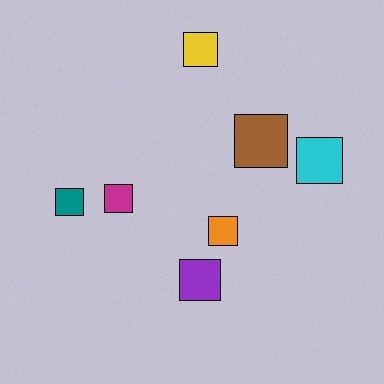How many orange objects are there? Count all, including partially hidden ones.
There is 1 orange object.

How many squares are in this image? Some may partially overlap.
There are 7 squares.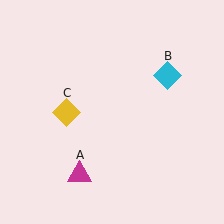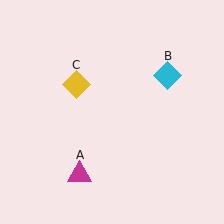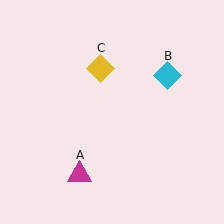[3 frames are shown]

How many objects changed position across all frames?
1 object changed position: yellow diamond (object C).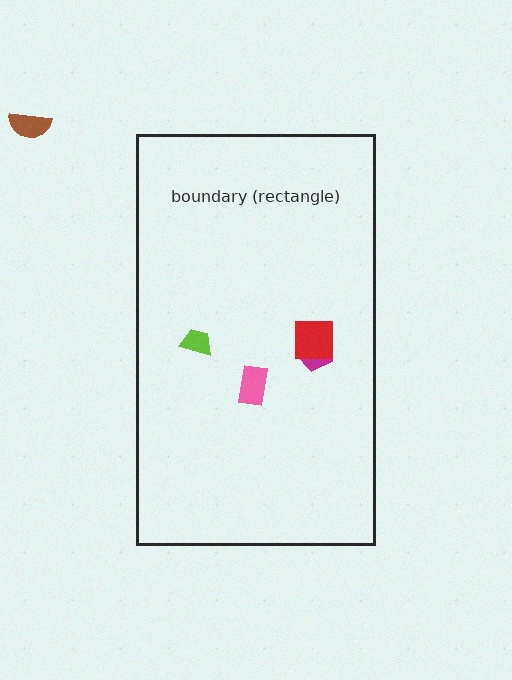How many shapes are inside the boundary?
4 inside, 1 outside.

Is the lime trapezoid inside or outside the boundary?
Inside.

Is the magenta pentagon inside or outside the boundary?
Inside.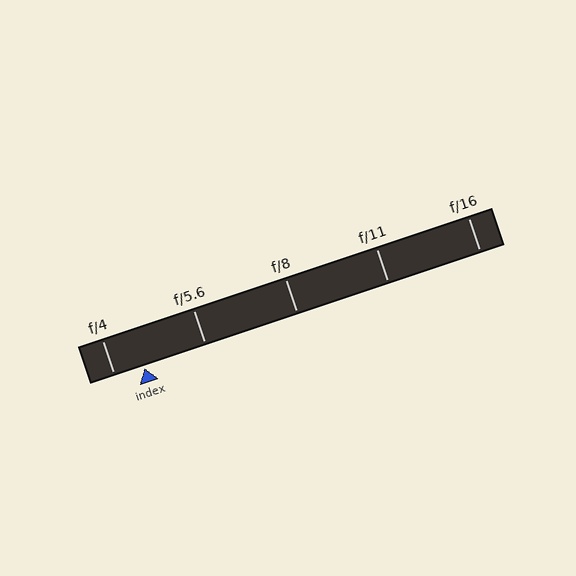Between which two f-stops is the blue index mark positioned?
The index mark is between f/4 and f/5.6.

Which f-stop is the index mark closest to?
The index mark is closest to f/4.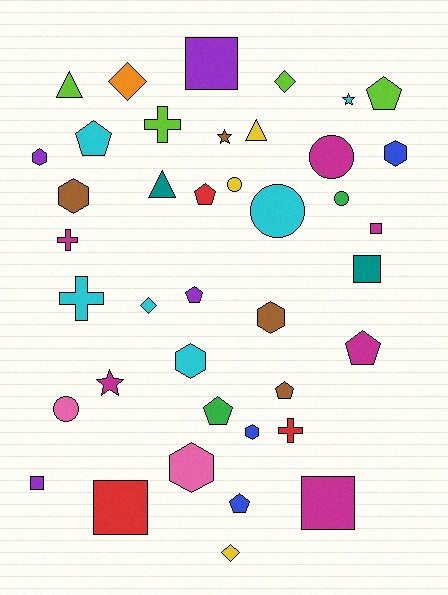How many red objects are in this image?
There are 3 red objects.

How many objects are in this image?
There are 40 objects.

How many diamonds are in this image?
There are 4 diamonds.